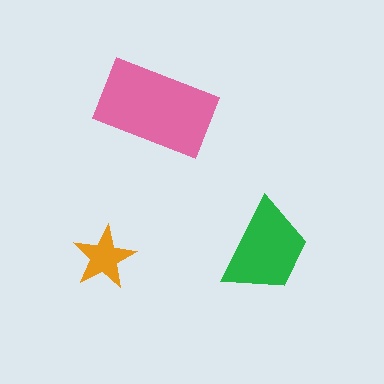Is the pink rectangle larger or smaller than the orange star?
Larger.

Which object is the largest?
The pink rectangle.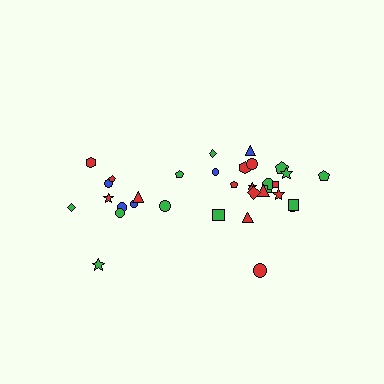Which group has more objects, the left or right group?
The right group.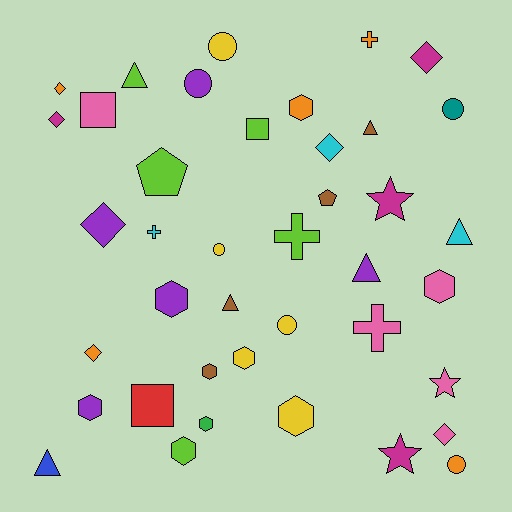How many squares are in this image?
There are 3 squares.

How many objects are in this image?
There are 40 objects.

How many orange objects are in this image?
There are 5 orange objects.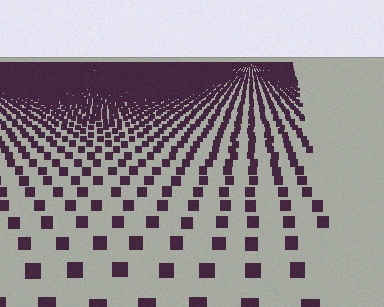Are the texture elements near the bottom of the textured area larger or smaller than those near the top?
Larger. Near the bottom, elements are closer to the viewer and appear at a bigger on-screen size.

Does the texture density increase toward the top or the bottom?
Density increases toward the top.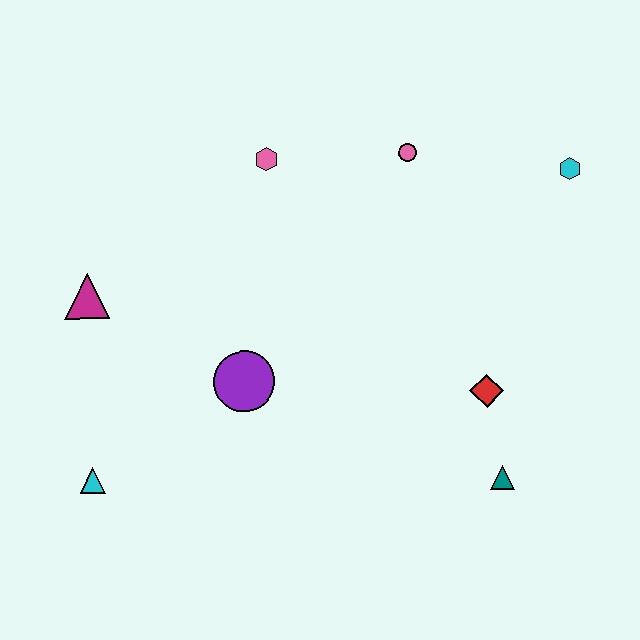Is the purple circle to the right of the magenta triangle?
Yes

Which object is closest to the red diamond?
The teal triangle is closest to the red diamond.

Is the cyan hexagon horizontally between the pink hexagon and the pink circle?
No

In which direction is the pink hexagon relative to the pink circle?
The pink hexagon is to the left of the pink circle.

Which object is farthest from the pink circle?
The cyan triangle is farthest from the pink circle.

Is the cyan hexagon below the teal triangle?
No